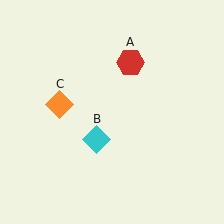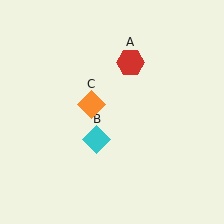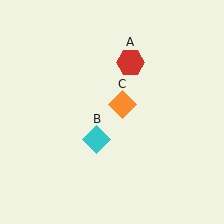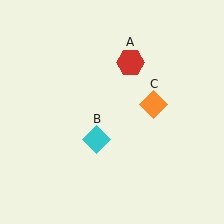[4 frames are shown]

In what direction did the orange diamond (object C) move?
The orange diamond (object C) moved right.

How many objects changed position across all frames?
1 object changed position: orange diamond (object C).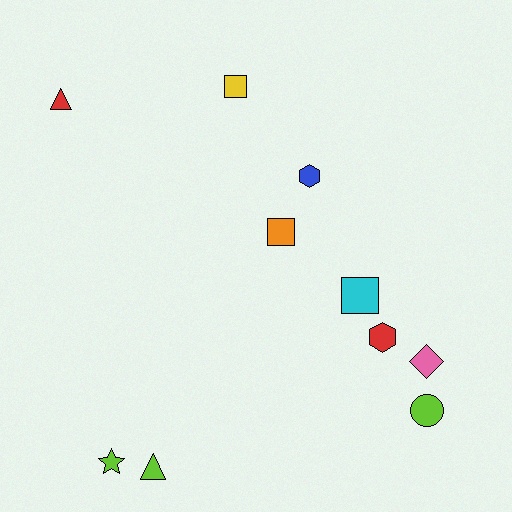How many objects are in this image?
There are 10 objects.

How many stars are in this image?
There is 1 star.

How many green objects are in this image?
There are no green objects.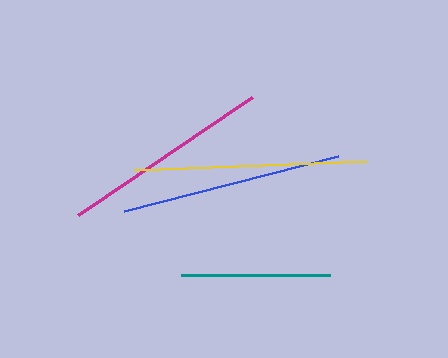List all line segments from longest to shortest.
From longest to shortest: yellow, blue, magenta, teal.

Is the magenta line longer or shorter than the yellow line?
The yellow line is longer than the magenta line.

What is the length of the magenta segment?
The magenta segment is approximately 211 pixels long.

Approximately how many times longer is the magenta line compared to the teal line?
The magenta line is approximately 1.4 times the length of the teal line.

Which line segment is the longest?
The yellow line is the longest at approximately 232 pixels.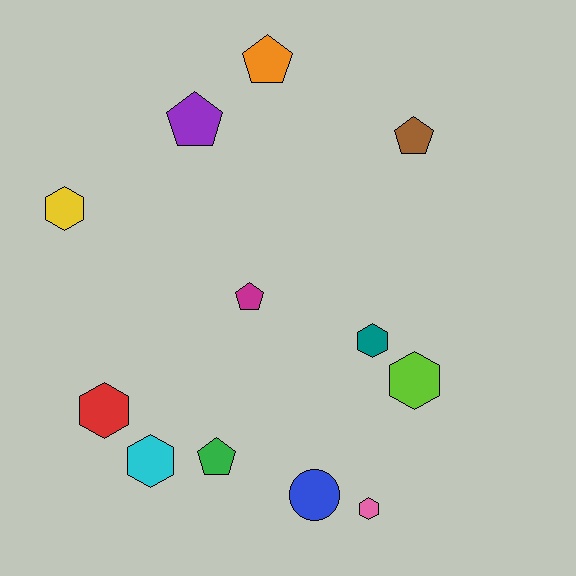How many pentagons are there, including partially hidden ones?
There are 5 pentagons.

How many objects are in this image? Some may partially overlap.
There are 12 objects.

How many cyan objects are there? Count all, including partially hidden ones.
There is 1 cyan object.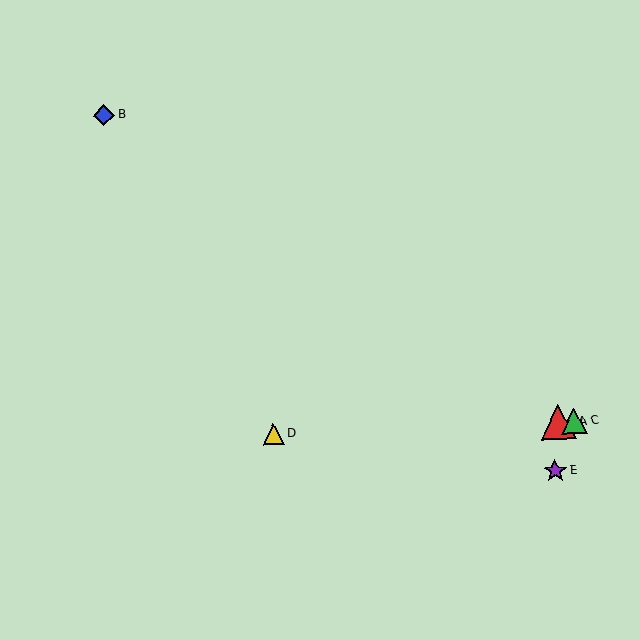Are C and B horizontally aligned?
No, C is at y≈421 and B is at y≈115.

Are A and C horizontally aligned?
Yes, both are at y≈422.